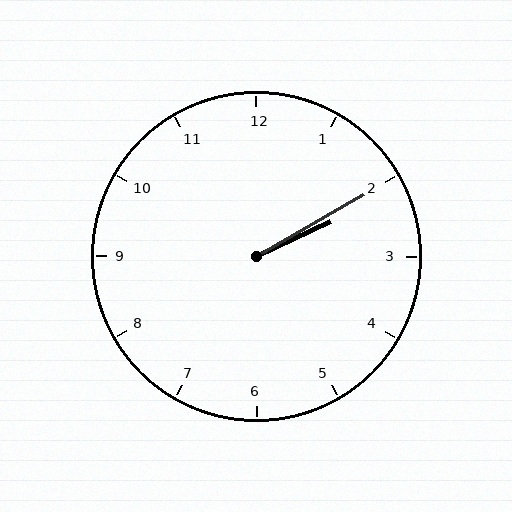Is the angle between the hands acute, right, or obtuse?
It is acute.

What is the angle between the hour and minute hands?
Approximately 5 degrees.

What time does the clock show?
2:10.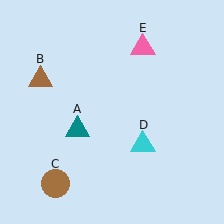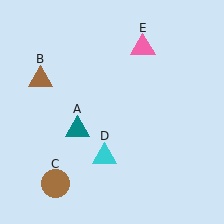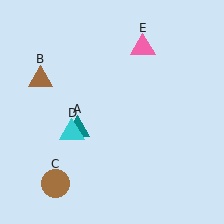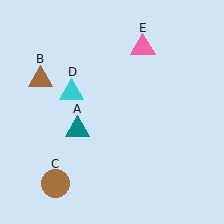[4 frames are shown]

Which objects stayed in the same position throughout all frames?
Teal triangle (object A) and brown triangle (object B) and brown circle (object C) and pink triangle (object E) remained stationary.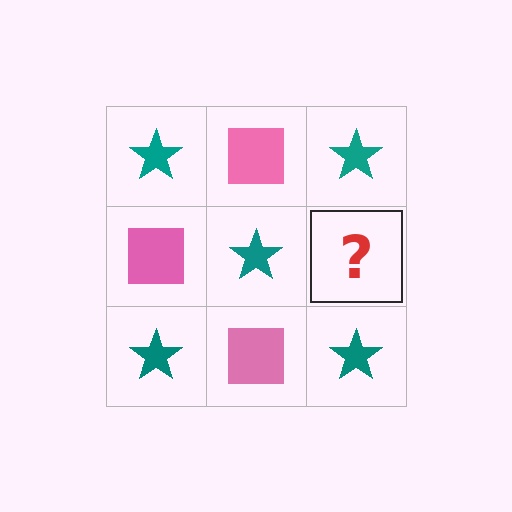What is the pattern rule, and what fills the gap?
The rule is that it alternates teal star and pink square in a checkerboard pattern. The gap should be filled with a pink square.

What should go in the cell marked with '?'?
The missing cell should contain a pink square.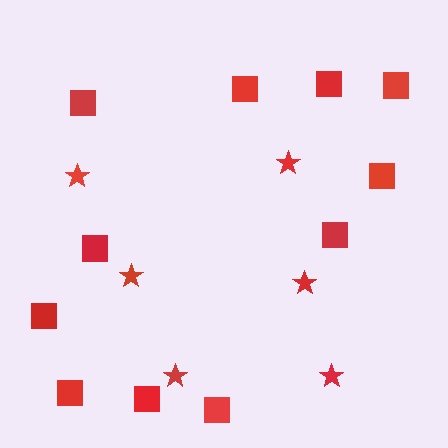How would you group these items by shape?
There are 2 groups: one group of squares (11) and one group of stars (6).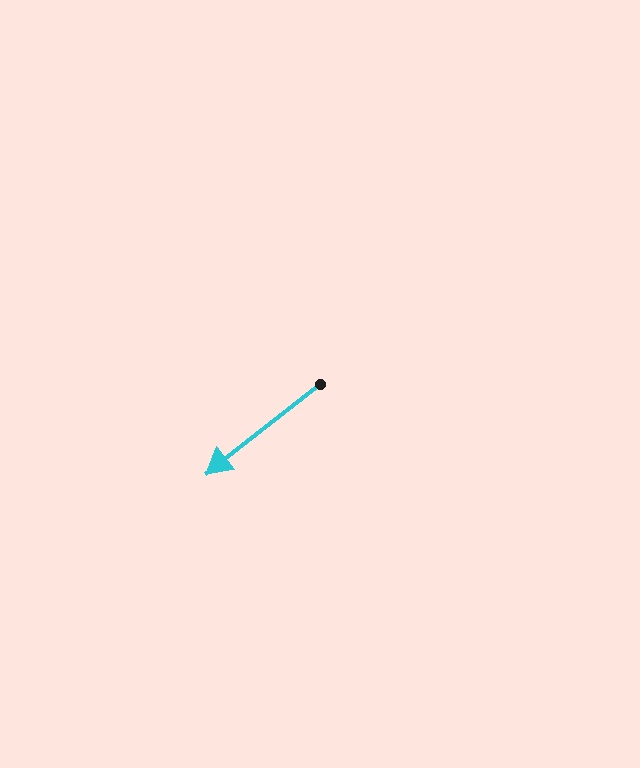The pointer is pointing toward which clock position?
Roughly 8 o'clock.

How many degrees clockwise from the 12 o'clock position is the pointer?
Approximately 232 degrees.